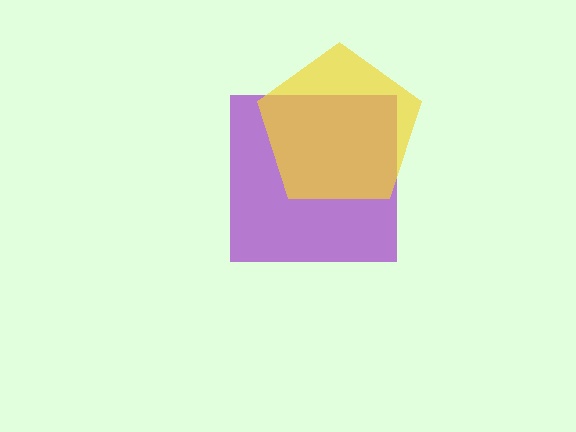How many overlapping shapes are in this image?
There are 2 overlapping shapes in the image.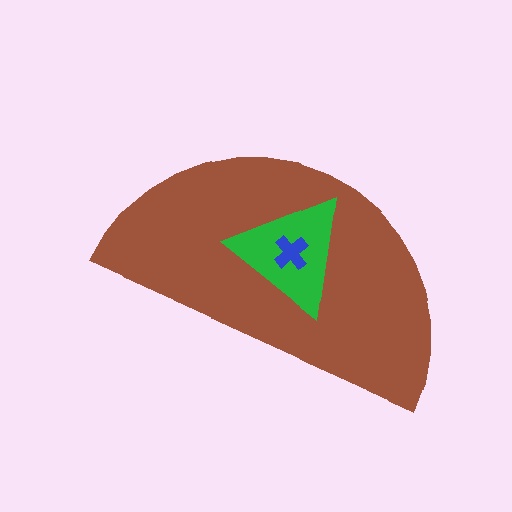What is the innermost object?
The blue cross.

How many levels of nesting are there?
3.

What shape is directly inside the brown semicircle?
The green triangle.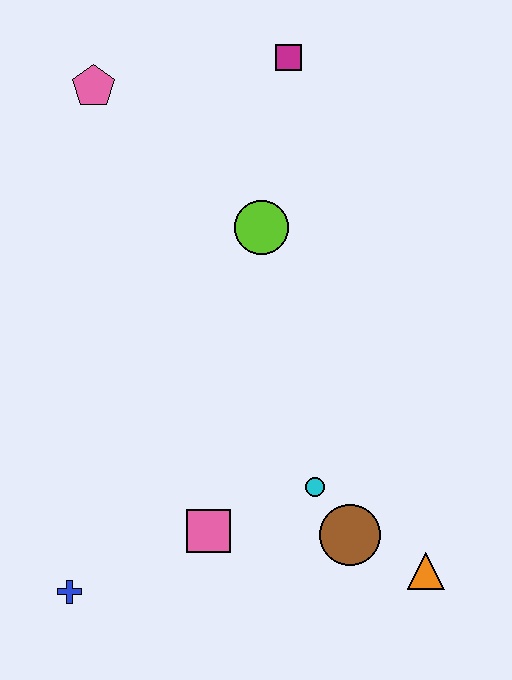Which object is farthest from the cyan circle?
The pink pentagon is farthest from the cyan circle.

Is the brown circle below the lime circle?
Yes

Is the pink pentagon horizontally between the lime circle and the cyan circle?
No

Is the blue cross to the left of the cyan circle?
Yes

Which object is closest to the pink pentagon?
The magenta square is closest to the pink pentagon.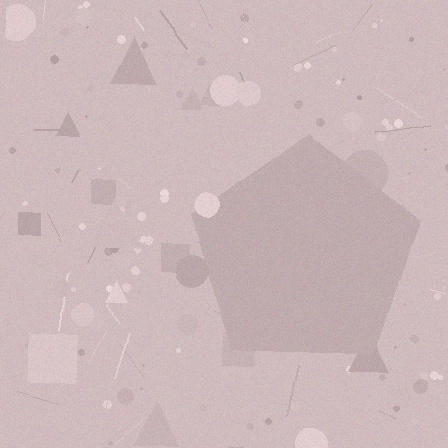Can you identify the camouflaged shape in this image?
The camouflaged shape is a pentagon.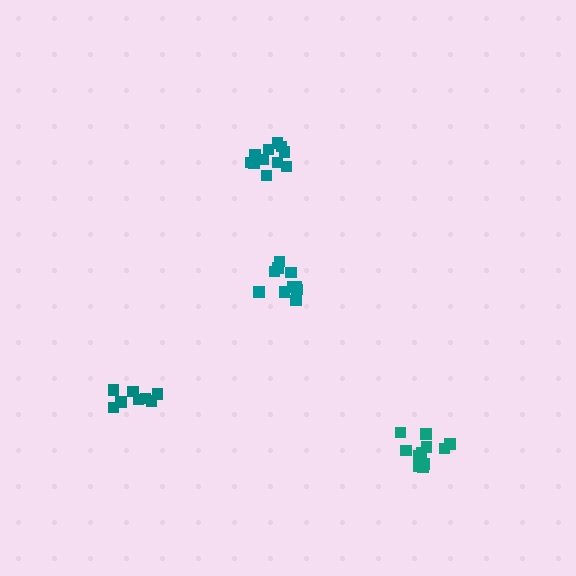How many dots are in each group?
Group 1: 11 dots, Group 2: 11 dots, Group 3: 10 dots, Group 4: 8 dots (40 total).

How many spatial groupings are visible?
There are 4 spatial groupings.